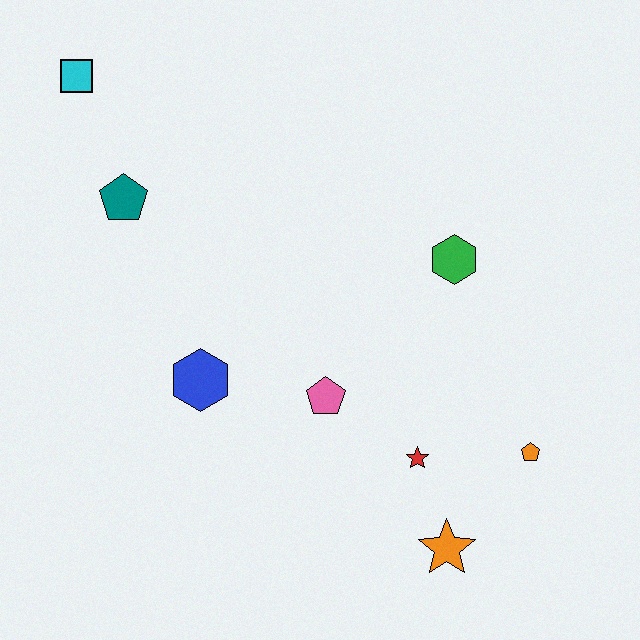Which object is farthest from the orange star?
The cyan square is farthest from the orange star.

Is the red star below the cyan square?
Yes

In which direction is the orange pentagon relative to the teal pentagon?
The orange pentagon is to the right of the teal pentagon.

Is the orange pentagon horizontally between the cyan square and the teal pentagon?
No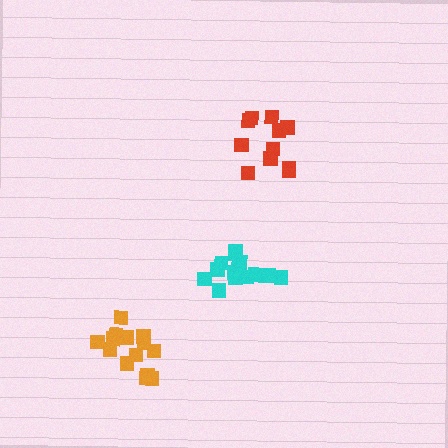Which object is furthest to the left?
The orange cluster is leftmost.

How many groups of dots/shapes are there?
There are 3 groups.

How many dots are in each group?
Group 1: 14 dots, Group 2: 11 dots, Group 3: 14 dots (39 total).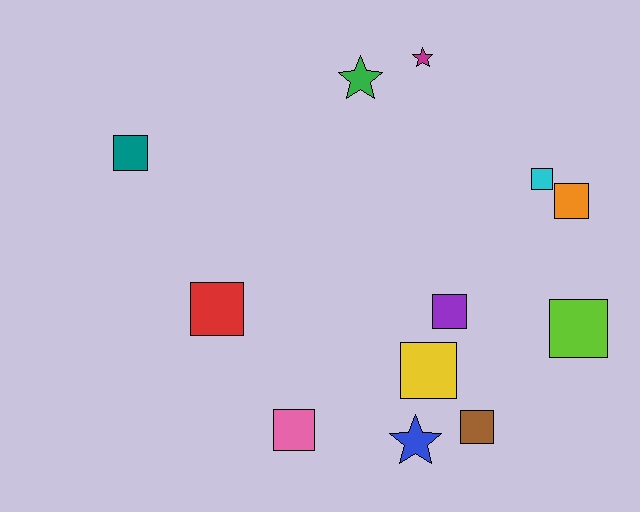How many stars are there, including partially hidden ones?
There are 3 stars.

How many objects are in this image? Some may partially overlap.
There are 12 objects.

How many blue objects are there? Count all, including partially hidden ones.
There is 1 blue object.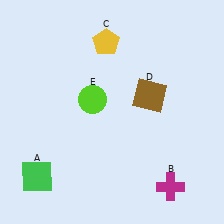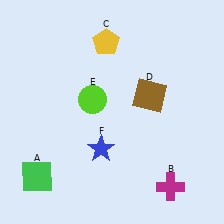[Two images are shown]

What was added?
A blue star (F) was added in Image 2.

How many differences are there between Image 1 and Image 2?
There is 1 difference between the two images.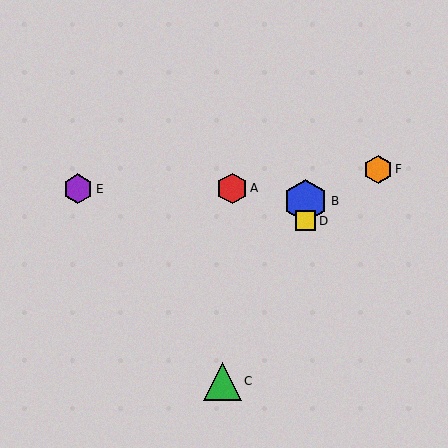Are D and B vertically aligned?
Yes, both are at x≈306.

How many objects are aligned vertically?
2 objects (B, D) are aligned vertically.